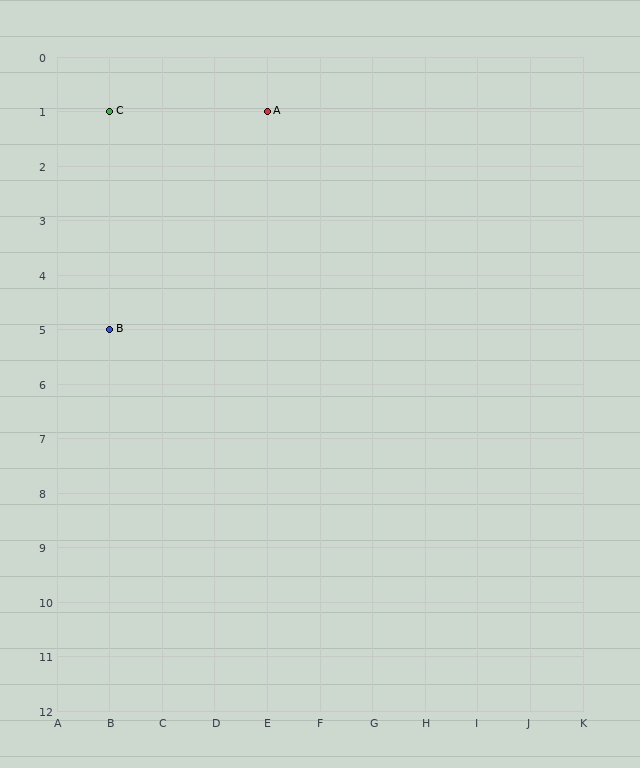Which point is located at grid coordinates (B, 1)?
Point C is at (B, 1).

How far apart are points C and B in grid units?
Points C and B are 4 rows apart.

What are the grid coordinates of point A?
Point A is at grid coordinates (E, 1).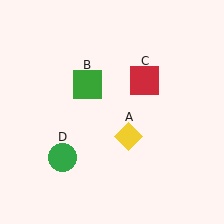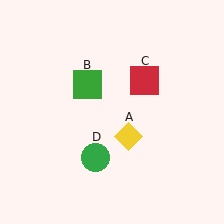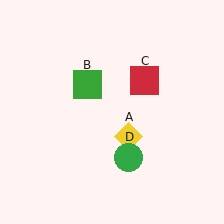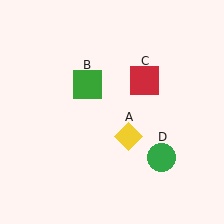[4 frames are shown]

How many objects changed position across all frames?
1 object changed position: green circle (object D).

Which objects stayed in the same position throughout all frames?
Yellow diamond (object A) and green square (object B) and red square (object C) remained stationary.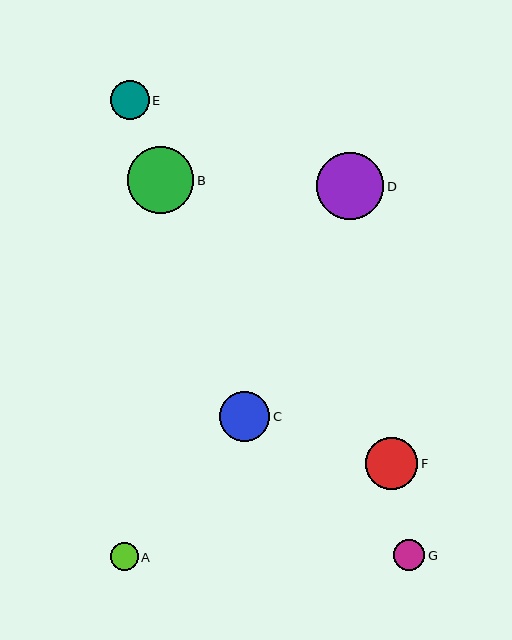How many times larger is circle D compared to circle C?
Circle D is approximately 1.3 times the size of circle C.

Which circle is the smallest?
Circle A is the smallest with a size of approximately 28 pixels.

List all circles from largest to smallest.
From largest to smallest: D, B, F, C, E, G, A.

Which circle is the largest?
Circle D is the largest with a size of approximately 67 pixels.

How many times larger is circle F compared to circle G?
Circle F is approximately 1.7 times the size of circle G.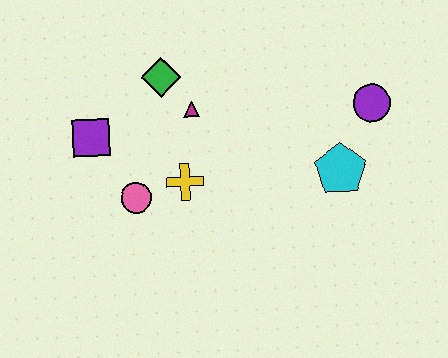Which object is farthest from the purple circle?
The purple square is farthest from the purple circle.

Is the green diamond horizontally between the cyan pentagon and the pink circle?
Yes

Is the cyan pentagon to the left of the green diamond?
No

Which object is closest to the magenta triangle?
The green diamond is closest to the magenta triangle.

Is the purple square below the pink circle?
No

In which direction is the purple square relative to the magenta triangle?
The purple square is to the left of the magenta triangle.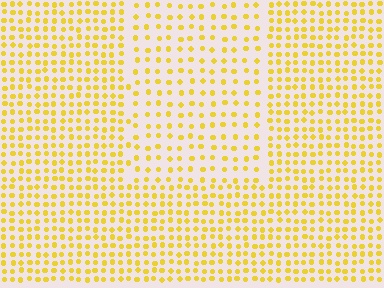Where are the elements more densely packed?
The elements are more densely packed outside the rectangle boundary.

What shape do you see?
I see a rectangle.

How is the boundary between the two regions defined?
The boundary is defined by a change in element density (approximately 1.7x ratio). All elements are the same color, size, and shape.